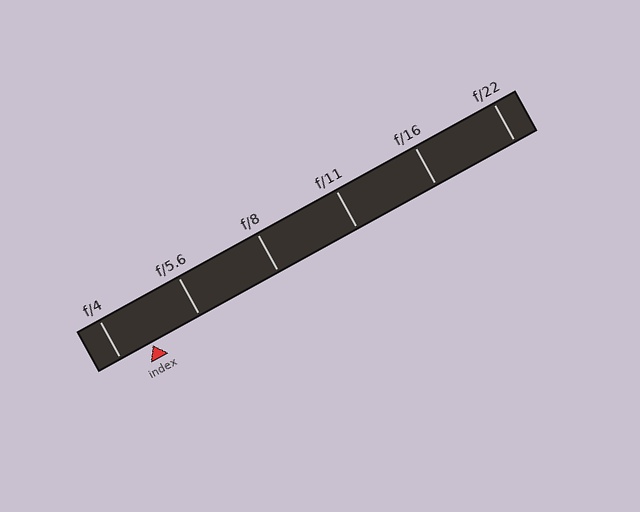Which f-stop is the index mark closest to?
The index mark is closest to f/4.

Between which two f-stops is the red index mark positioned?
The index mark is between f/4 and f/5.6.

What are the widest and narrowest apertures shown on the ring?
The widest aperture shown is f/4 and the narrowest is f/22.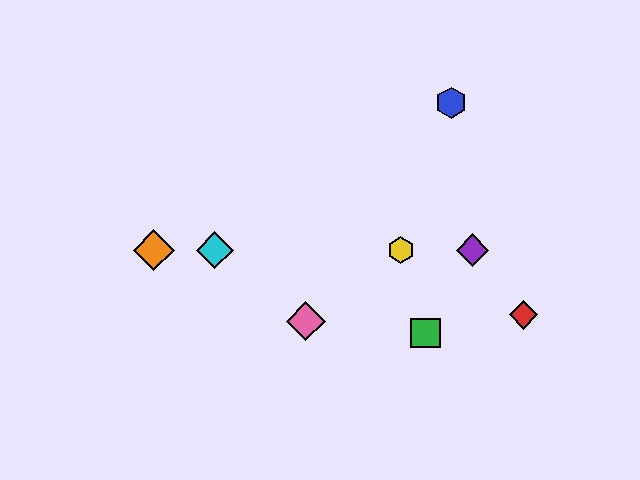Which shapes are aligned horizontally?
The yellow hexagon, the purple diamond, the orange diamond, the cyan diamond are aligned horizontally.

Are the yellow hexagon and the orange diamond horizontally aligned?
Yes, both are at y≈250.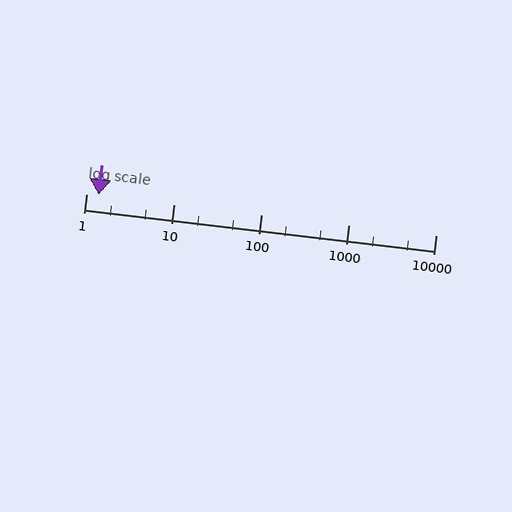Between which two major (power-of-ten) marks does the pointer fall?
The pointer is between 1 and 10.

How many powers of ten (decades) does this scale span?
The scale spans 4 decades, from 1 to 10000.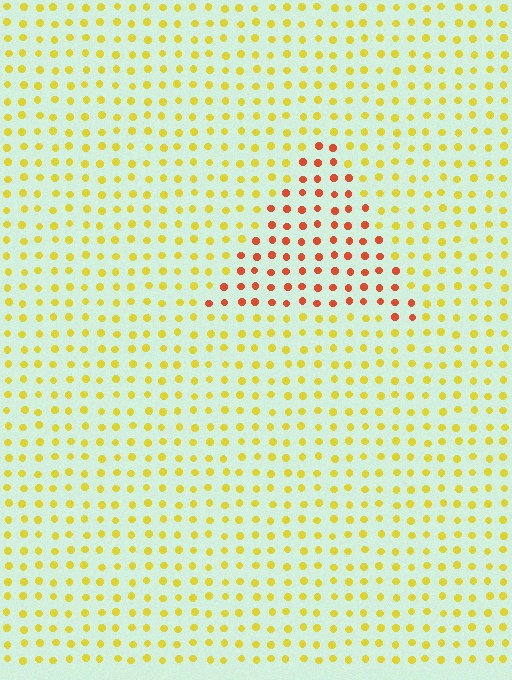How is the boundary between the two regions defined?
The boundary is defined purely by a slight shift in hue (about 47 degrees). Spacing, size, and orientation are identical on both sides.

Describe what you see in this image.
The image is filled with small yellow elements in a uniform arrangement. A triangle-shaped region is visible where the elements are tinted to a slightly different hue, forming a subtle color boundary.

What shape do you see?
I see a triangle.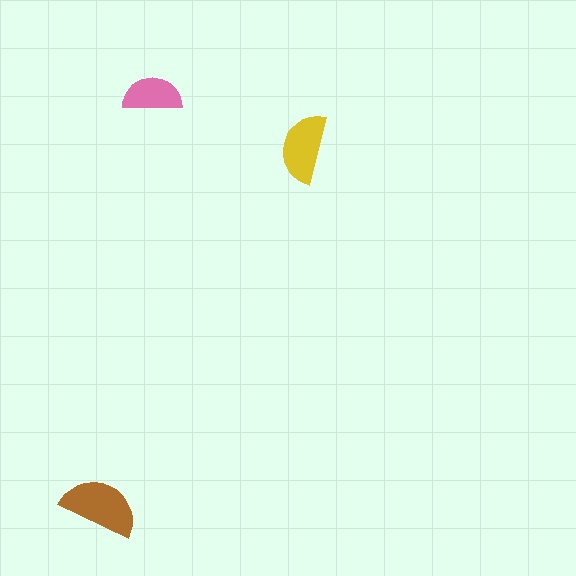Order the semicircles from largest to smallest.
the brown one, the yellow one, the pink one.